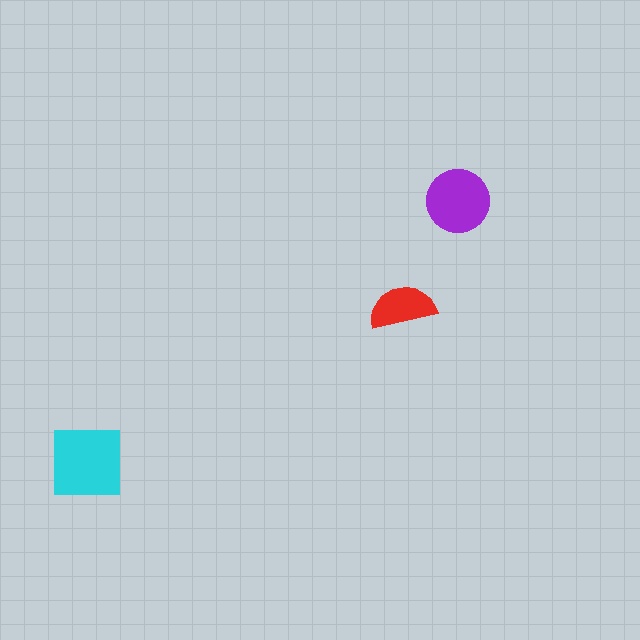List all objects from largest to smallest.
The cyan square, the purple circle, the red semicircle.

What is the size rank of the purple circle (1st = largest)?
2nd.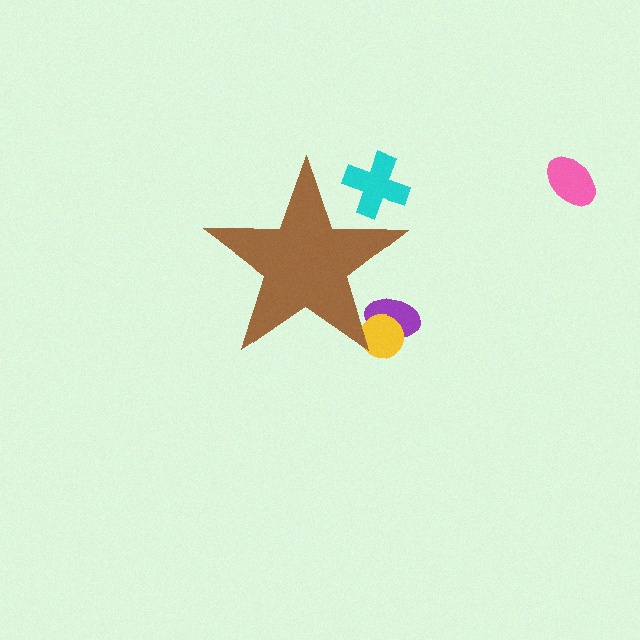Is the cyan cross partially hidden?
Yes, the cyan cross is partially hidden behind the brown star.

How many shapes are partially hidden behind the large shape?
3 shapes are partially hidden.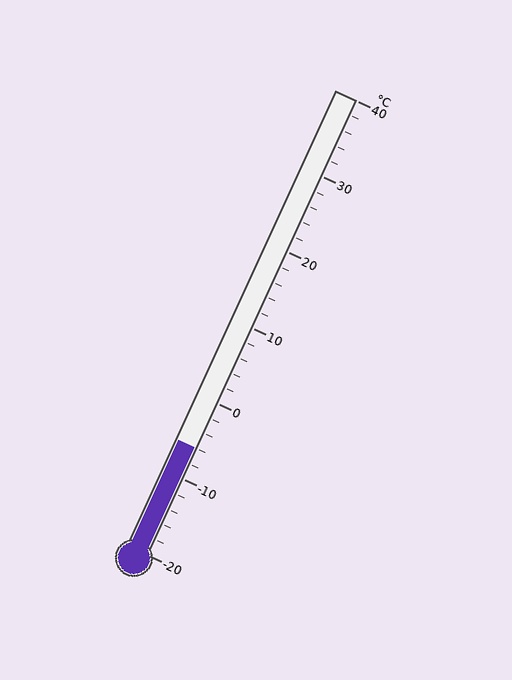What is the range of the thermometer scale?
The thermometer scale ranges from -20°C to 40°C.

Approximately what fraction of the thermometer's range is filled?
The thermometer is filled to approximately 25% of its range.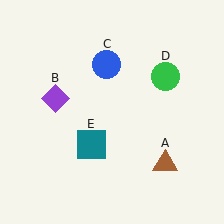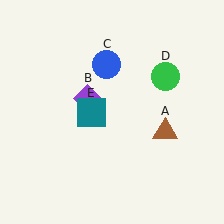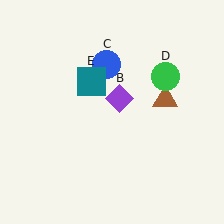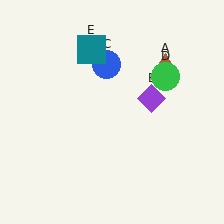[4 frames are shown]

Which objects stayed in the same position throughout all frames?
Blue circle (object C) and green circle (object D) remained stationary.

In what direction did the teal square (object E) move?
The teal square (object E) moved up.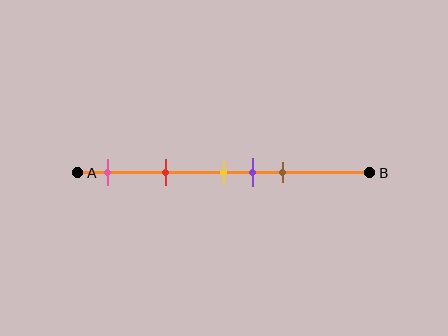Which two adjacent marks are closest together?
The yellow and purple marks are the closest adjacent pair.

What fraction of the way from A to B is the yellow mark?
The yellow mark is approximately 50% (0.5) of the way from A to B.